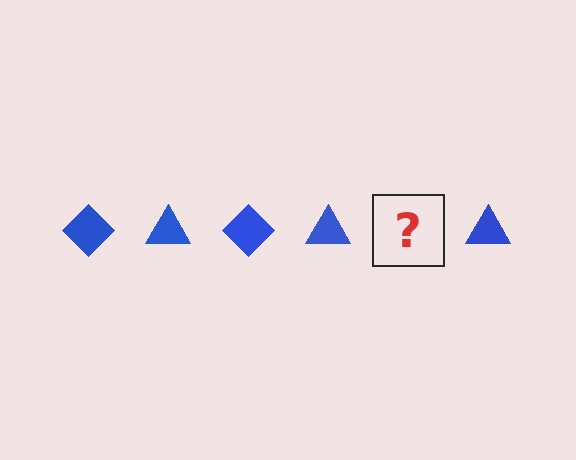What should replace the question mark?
The question mark should be replaced with a blue diamond.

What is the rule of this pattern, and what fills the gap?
The rule is that the pattern cycles through diamond, triangle shapes in blue. The gap should be filled with a blue diamond.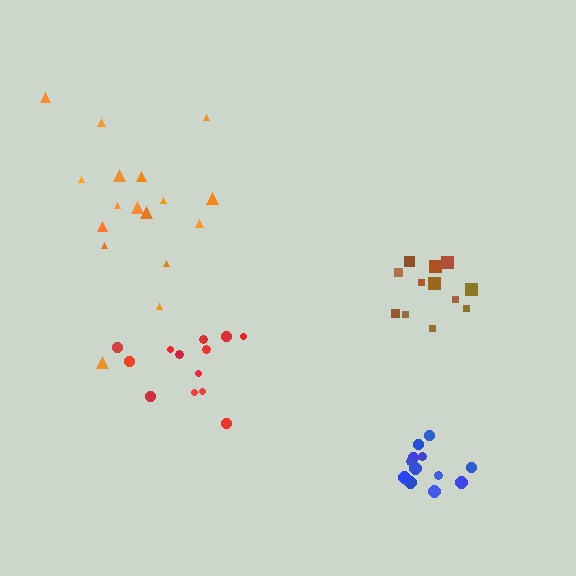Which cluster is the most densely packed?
Blue.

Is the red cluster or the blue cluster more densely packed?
Blue.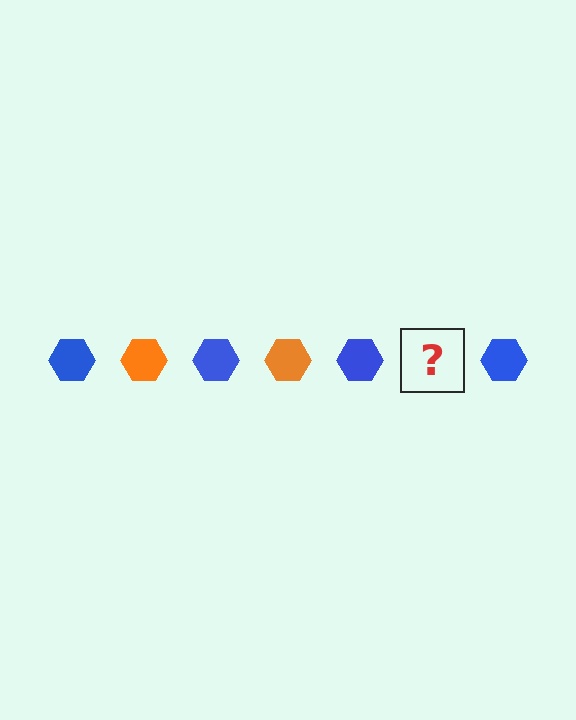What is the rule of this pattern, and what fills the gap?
The rule is that the pattern cycles through blue, orange hexagons. The gap should be filled with an orange hexagon.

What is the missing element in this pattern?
The missing element is an orange hexagon.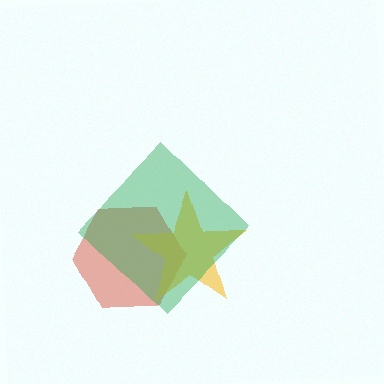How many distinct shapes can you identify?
There are 3 distinct shapes: a red hexagon, a yellow star, a green diamond.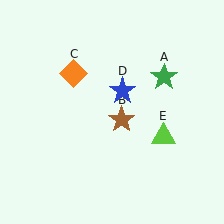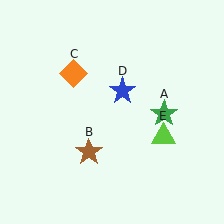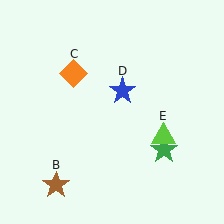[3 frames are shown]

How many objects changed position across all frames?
2 objects changed position: green star (object A), brown star (object B).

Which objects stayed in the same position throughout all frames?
Orange diamond (object C) and blue star (object D) and lime triangle (object E) remained stationary.